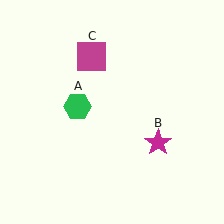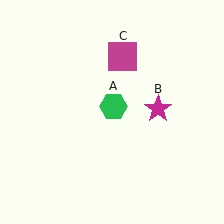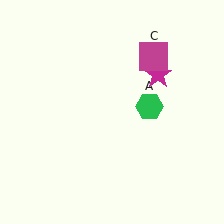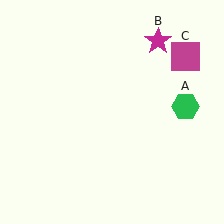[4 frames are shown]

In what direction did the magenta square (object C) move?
The magenta square (object C) moved right.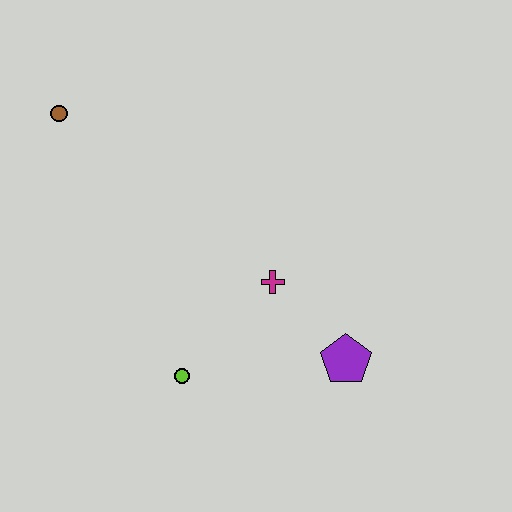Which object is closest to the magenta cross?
The purple pentagon is closest to the magenta cross.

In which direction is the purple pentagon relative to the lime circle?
The purple pentagon is to the right of the lime circle.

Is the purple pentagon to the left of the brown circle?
No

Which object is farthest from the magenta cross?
The brown circle is farthest from the magenta cross.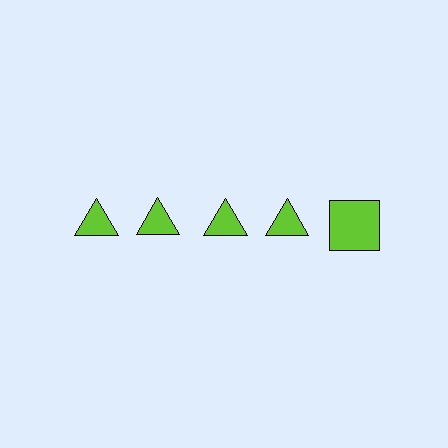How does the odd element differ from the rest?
It has a different shape: square instead of triangle.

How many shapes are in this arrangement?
There are 5 shapes arranged in a grid pattern.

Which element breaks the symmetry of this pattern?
The lime square in the top row, rightmost column breaks the symmetry. All other shapes are lime triangles.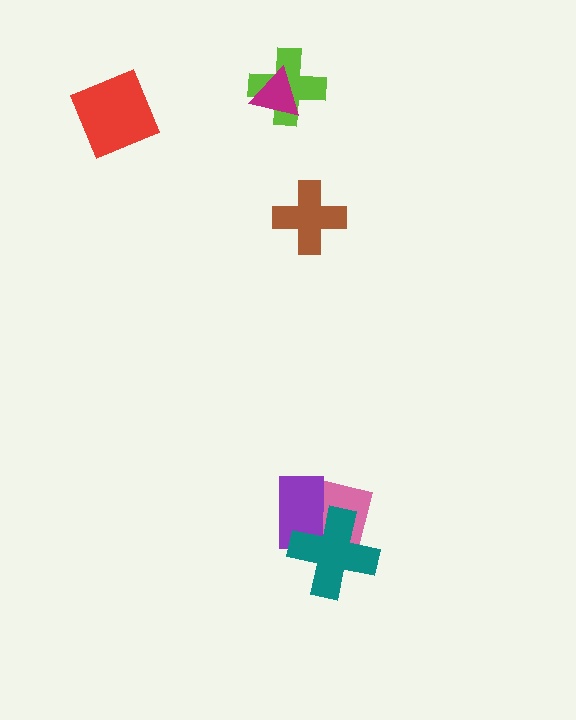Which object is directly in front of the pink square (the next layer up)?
The purple rectangle is directly in front of the pink square.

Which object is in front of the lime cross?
The magenta triangle is in front of the lime cross.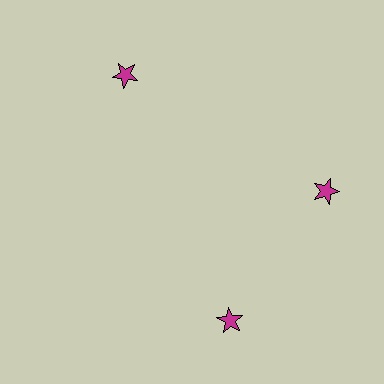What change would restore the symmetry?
The symmetry would be restored by rotating it back into even spacing with its neighbors so that all 3 stars sit at equal angles and equal distance from the center.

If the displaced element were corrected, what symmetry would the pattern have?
It would have 3-fold rotational symmetry — the pattern would map onto itself every 120 degrees.